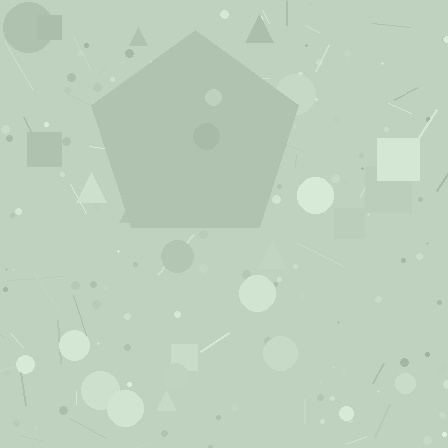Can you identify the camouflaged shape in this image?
The camouflaged shape is a pentagon.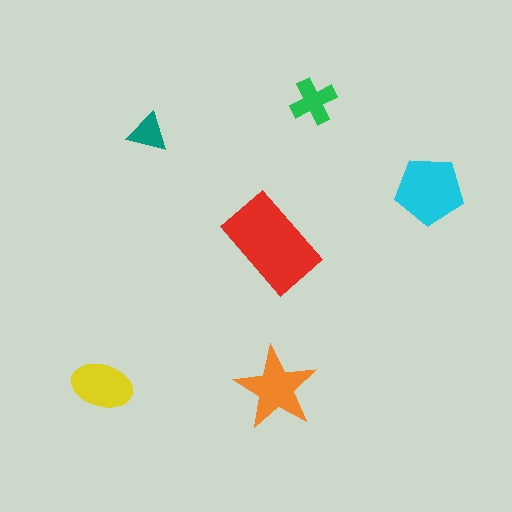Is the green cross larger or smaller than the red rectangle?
Smaller.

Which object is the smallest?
The teal triangle.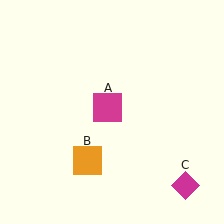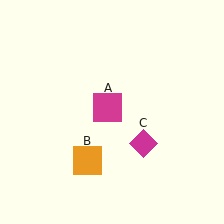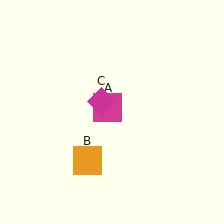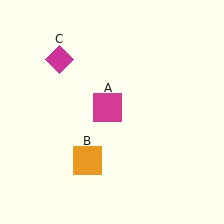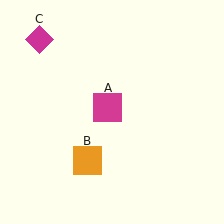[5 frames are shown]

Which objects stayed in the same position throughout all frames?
Magenta square (object A) and orange square (object B) remained stationary.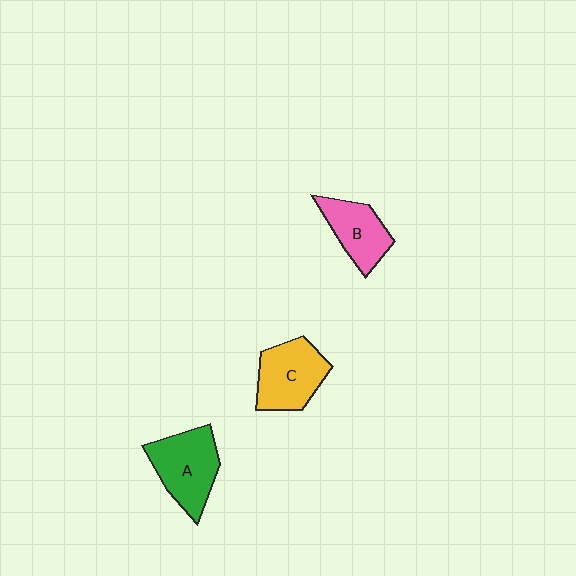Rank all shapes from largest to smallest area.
From largest to smallest: A (green), C (yellow), B (pink).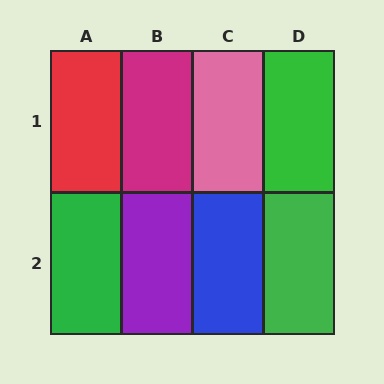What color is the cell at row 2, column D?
Green.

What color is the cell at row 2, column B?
Purple.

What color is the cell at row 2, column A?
Green.